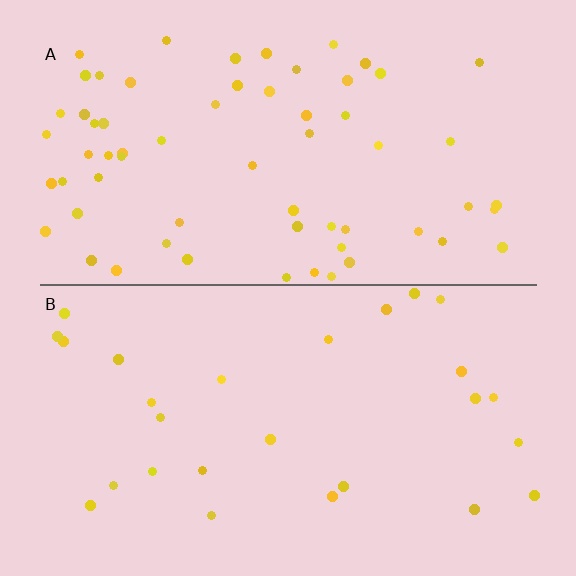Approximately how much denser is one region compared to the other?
Approximately 2.3× — region A over region B.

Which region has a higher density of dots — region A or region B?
A (the top).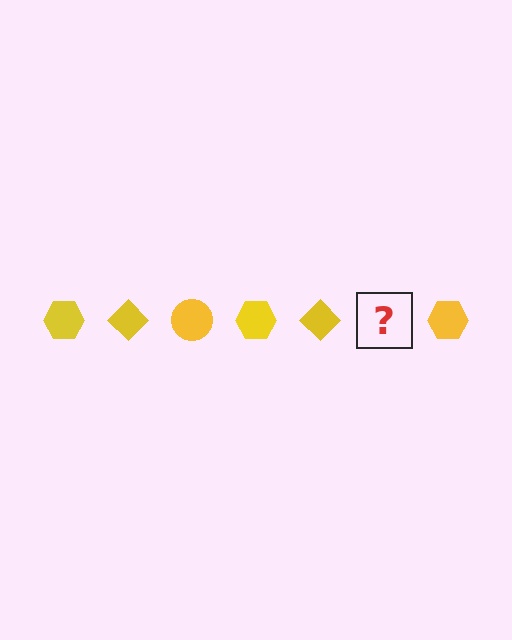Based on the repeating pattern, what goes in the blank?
The blank should be a yellow circle.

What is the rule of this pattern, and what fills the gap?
The rule is that the pattern cycles through hexagon, diamond, circle shapes in yellow. The gap should be filled with a yellow circle.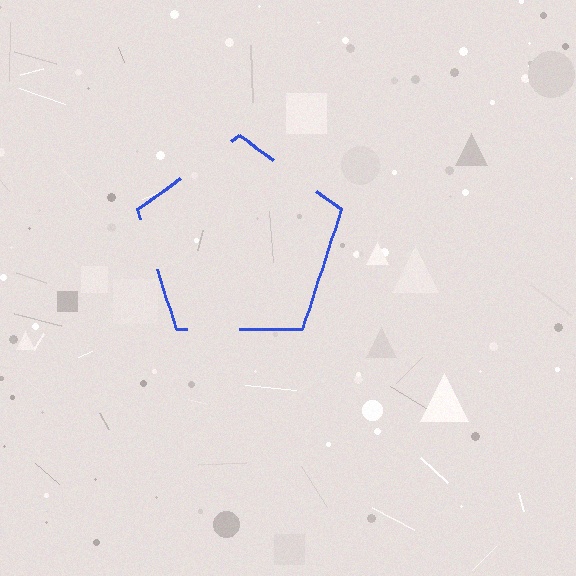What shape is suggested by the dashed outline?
The dashed outline suggests a pentagon.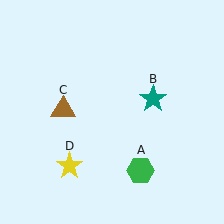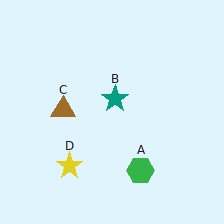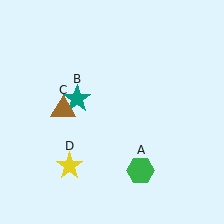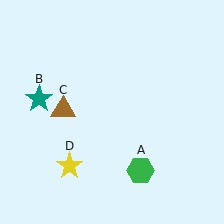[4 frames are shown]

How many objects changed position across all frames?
1 object changed position: teal star (object B).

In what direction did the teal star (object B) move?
The teal star (object B) moved left.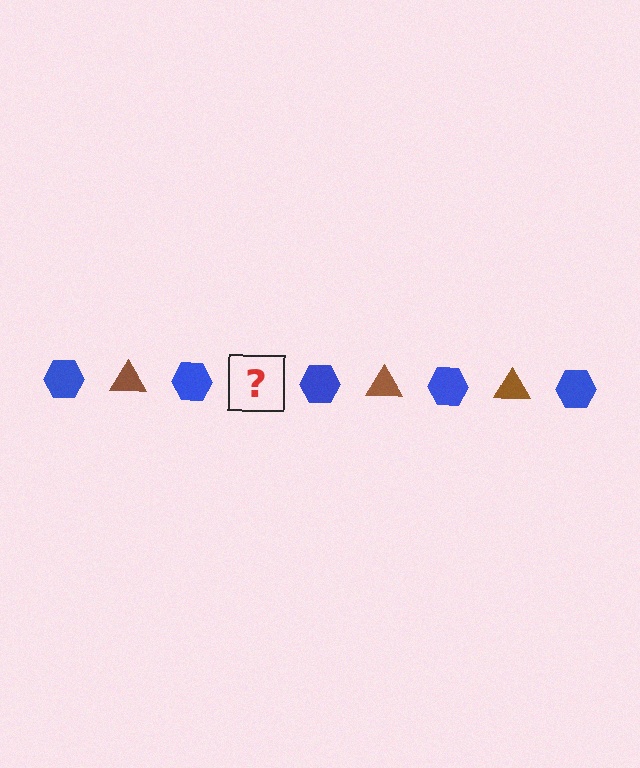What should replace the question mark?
The question mark should be replaced with a brown triangle.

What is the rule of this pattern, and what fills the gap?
The rule is that the pattern alternates between blue hexagon and brown triangle. The gap should be filled with a brown triangle.